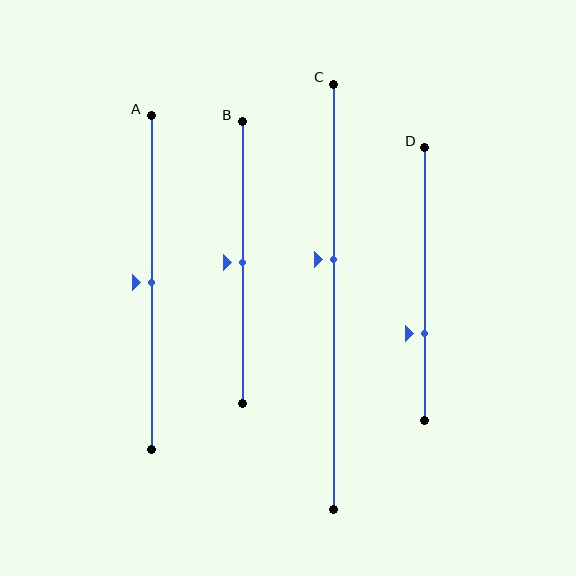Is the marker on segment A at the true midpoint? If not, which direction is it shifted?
Yes, the marker on segment A is at the true midpoint.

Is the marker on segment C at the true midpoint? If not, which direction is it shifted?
No, the marker on segment C is shifted upward by about 9% of the segment length.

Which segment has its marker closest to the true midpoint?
Segment A has its marker closest to the true midpoint.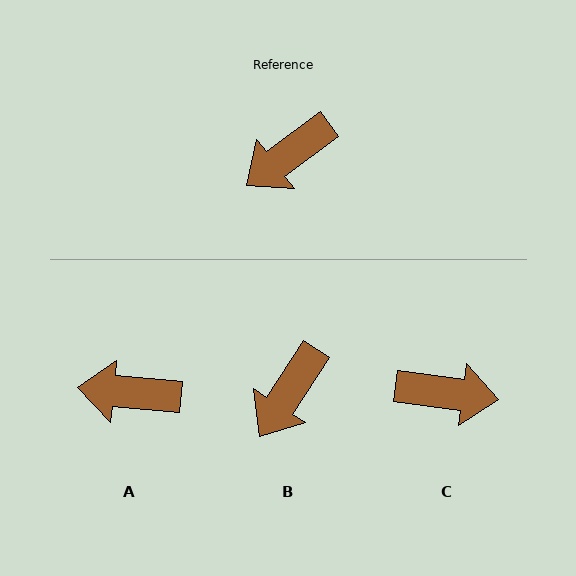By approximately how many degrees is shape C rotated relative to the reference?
Approximately 136 degrees counter-clockwise.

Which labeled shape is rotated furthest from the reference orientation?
C, about 136 degrees away.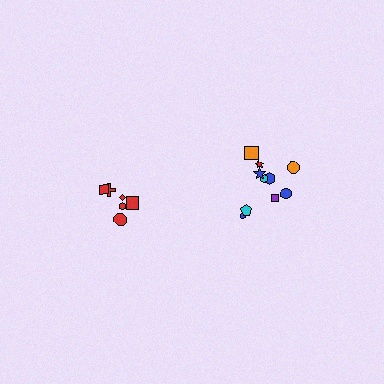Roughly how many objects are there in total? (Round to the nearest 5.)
Roughly 15 objects in total.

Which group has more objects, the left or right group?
The right group.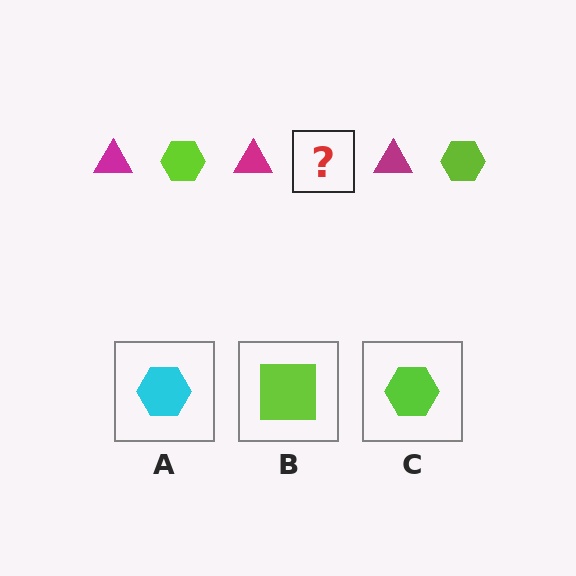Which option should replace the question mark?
Option C.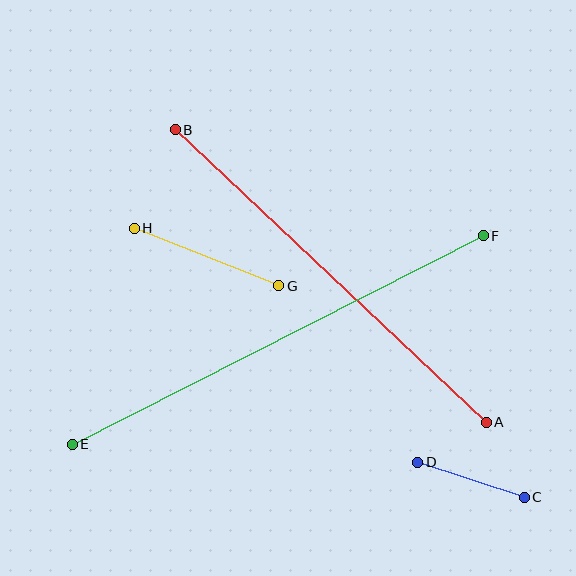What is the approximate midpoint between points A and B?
The midpoint is at approximately (331, 276) pixels.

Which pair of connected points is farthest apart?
Points E and F are farthest apart.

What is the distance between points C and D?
The distance is approximately 112 pixels.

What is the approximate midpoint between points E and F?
The midpoint is at approximately (278, 340) pixels.